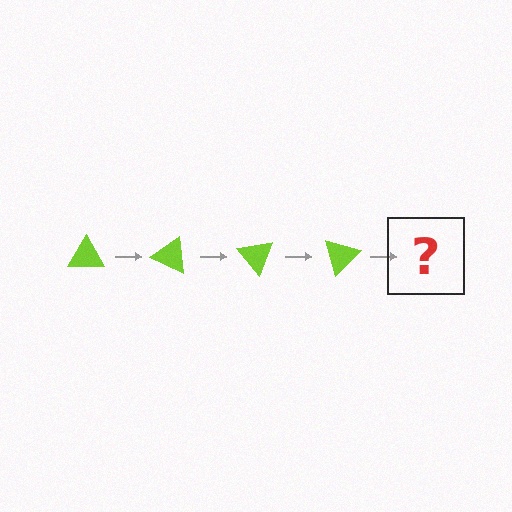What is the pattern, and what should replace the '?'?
The pattern is that the triangle rotates 25 degrees each step. The '?' should be a lime triangle rotated 100 degrees.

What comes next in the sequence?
The next element should be a lime triangle rotated 100 degrees.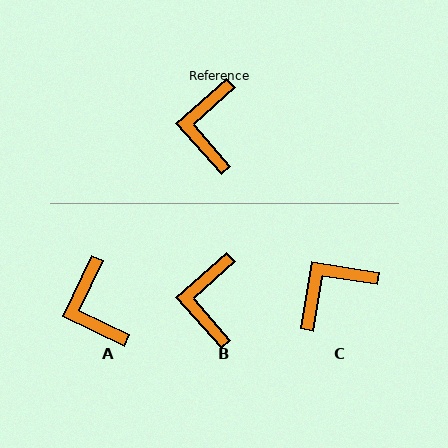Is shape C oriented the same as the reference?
No, it is off by about 51 degrees.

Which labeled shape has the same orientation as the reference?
B.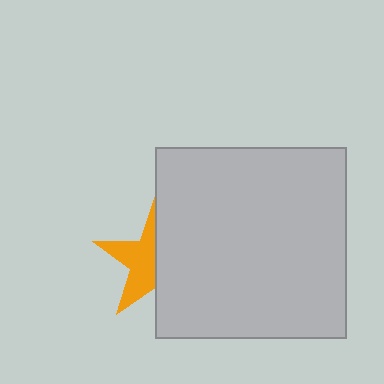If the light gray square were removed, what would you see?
You would see the complete orange star.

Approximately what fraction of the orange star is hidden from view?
Roughly 50% of the orange star is hidden behind the light gray square.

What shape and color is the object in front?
The object in front is a light gray square.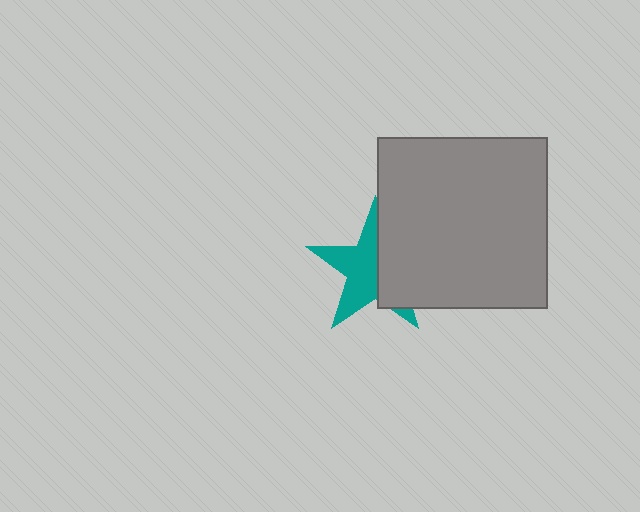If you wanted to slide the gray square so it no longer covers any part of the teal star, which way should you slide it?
Slide it right — that is the most direct way to separate the two shapes.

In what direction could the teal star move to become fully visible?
The teal star could move left. That would shift it out from behind the gray square entirely.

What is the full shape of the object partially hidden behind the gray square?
The partially hidden object is a teal star.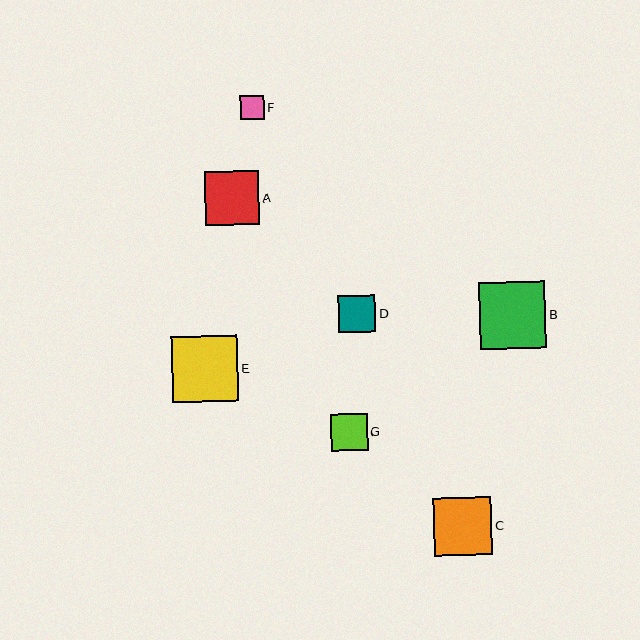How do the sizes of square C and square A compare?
Square C and square A are approximately the same size.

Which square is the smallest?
Square F is the smallest with a size of approximately 24 pixels.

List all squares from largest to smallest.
From largest to smallest: B, E, C, A, D, G, F.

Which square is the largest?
Square B is the largest with a size of approximately 67 pixels.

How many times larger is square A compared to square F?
Square A is approximately 2.3 times the size of square F.